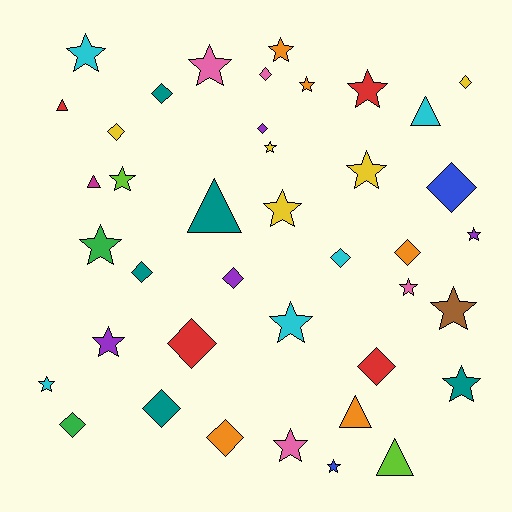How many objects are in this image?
There are 40 objects.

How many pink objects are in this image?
There are 4 pink objects.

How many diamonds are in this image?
There are 15 diamonds.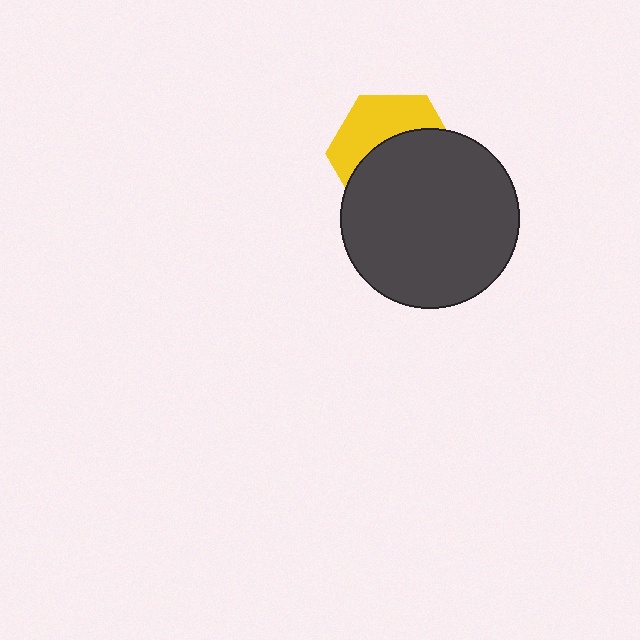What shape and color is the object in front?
The object in front is a dark gray circle.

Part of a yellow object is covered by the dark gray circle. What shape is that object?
It is a hexagon.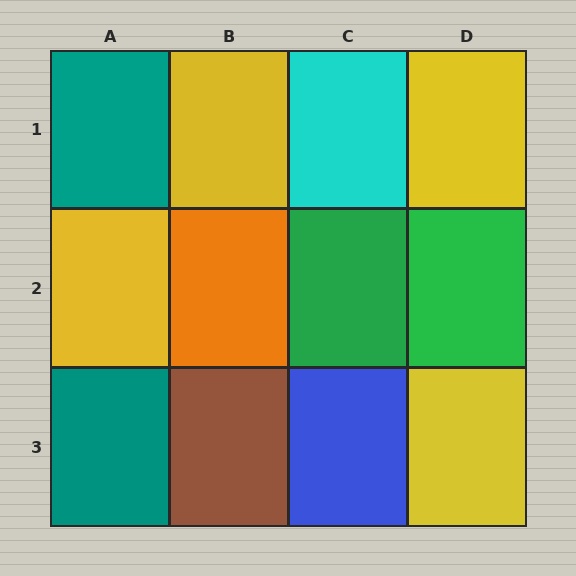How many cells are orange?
1 cell is orange.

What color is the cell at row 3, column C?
Blue.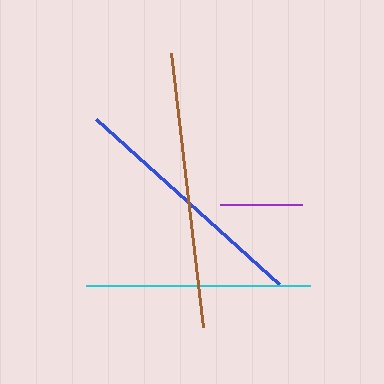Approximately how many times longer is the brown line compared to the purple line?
The brown line is approximately 3.3 times the length of the purple line.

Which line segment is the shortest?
The purple line is the shortest at approximately 83 pixels.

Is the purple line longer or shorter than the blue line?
The blue line is longer than the purple line.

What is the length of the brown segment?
The brown segment is approximately 275 pixels long.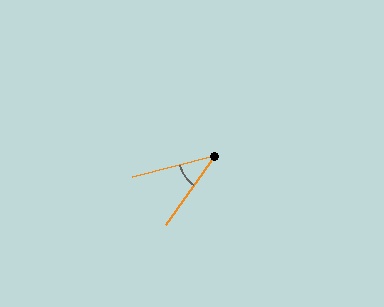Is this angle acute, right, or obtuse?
It is acute.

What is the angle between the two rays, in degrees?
Approximately 40 degrees.